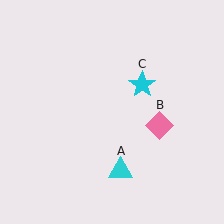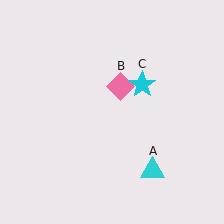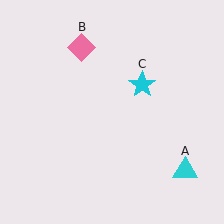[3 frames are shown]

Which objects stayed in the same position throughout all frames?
Cyan star (object C) remained stationary.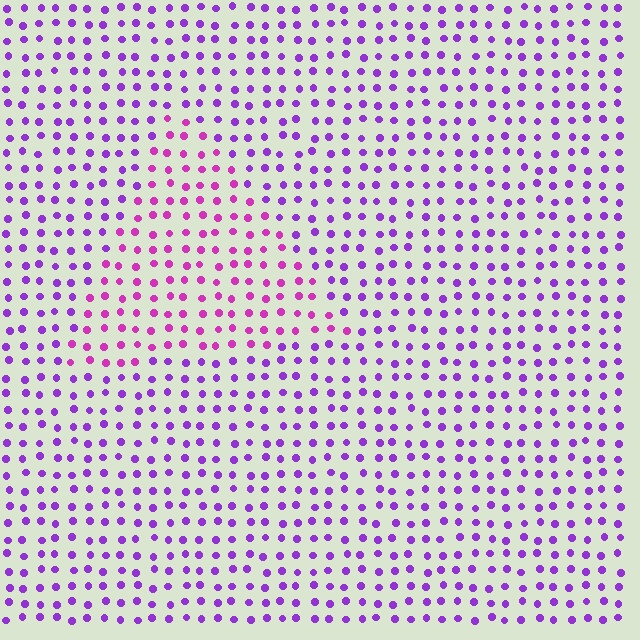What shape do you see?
I see a triangle.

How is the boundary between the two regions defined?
The boundary is defined purely by a slight shift in hue (about 33 degrees). Spacing, size, and orientation are identical on both sides.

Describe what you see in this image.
The image is filled with small purple elements in a uniform arrangement. A triangle-shaped region is visible where the elements are tinted to a slightly different hue, forming a subtle color boundary.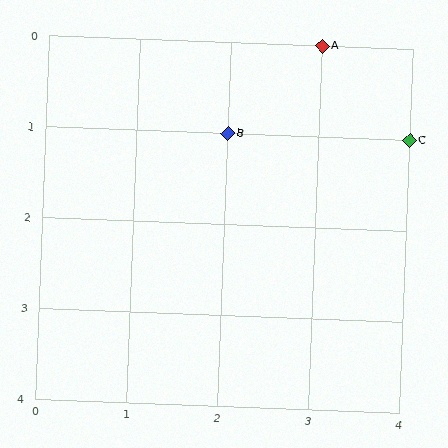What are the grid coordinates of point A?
Point A is at grid coordinates (3, 0).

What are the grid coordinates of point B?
Point B is at grid coordinates (2, 1).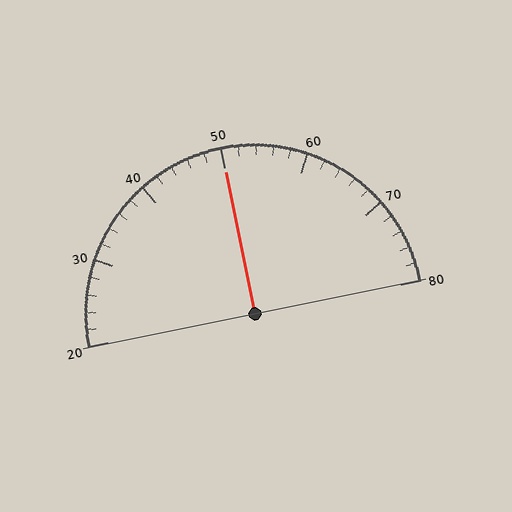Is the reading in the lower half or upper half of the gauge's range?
The reading is in the upper half of the range (20 to 80).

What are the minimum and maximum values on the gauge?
The gauge ranges from 20 to 80.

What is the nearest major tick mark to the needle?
The nearest major tick mark is 50.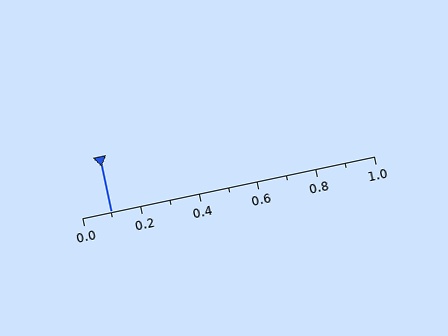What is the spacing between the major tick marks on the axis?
The major ticks are spaced 0.2 apart.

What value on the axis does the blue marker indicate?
The marker indicates approximately 0.1.